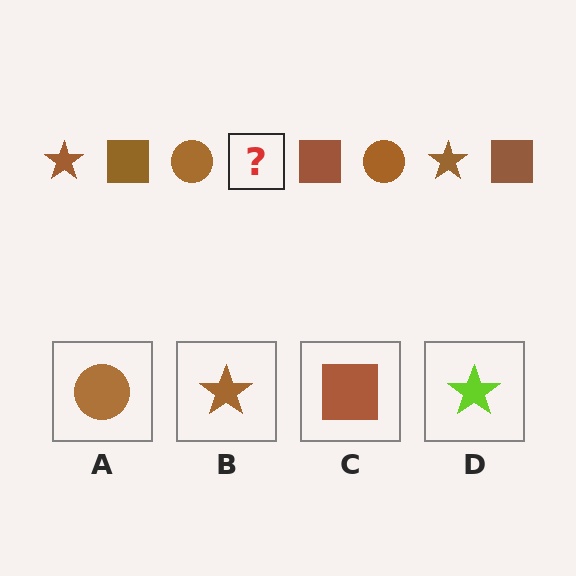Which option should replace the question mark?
Option B.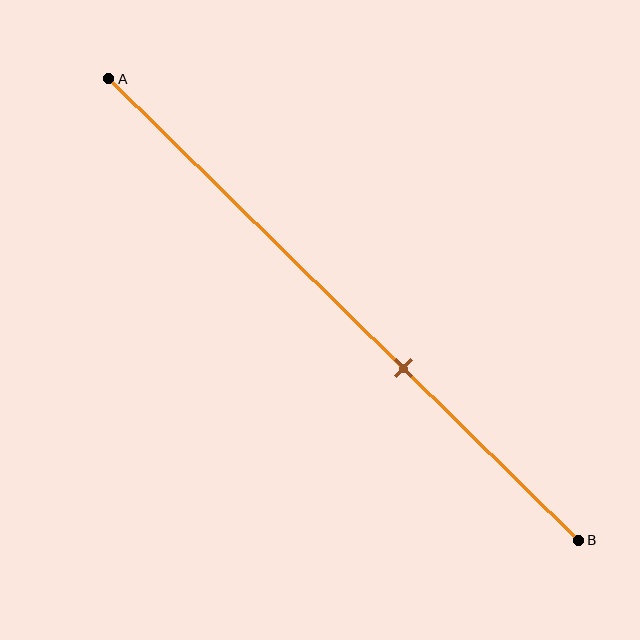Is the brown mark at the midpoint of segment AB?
No, the mark is at about 65% from A, not at the 50% midpoint.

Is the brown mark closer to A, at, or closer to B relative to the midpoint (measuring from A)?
The brown mark is closer to point B than the midpoint of segment AB.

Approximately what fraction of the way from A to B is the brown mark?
The brown mark is approximately 65% of the way from A to B.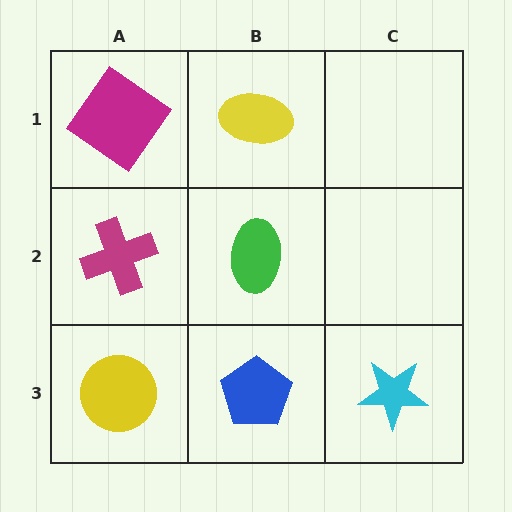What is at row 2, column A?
A magenta cross.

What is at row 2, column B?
A green ellipse.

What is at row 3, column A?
A yellow circle.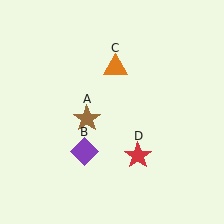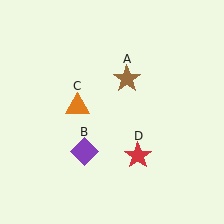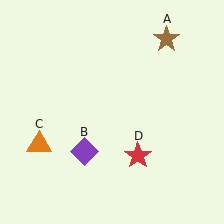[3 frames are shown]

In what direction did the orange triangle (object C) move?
The orange triangle (object C) moved down and to the left.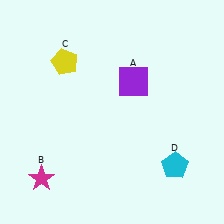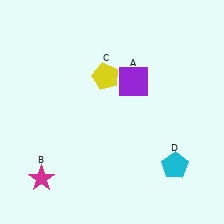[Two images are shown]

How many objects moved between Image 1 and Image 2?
1 object moved between the two images.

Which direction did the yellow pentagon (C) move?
The yellow pentagon (C) moved right.